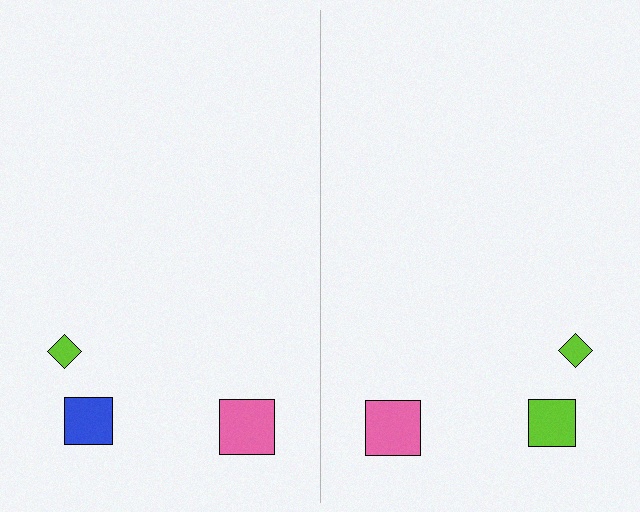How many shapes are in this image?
There are 6 shapes in this image.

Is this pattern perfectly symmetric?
No, the pattern is not perfectly symmetric. The lime square on the right side breaks the symmetry — its mirror counterpart is blue.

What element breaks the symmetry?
The lime square on the right side breaks the symmetry — its mirror counterpart is blue.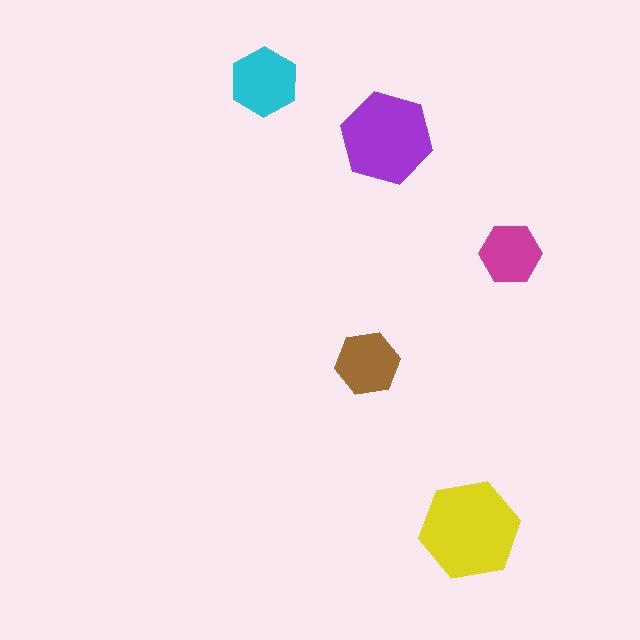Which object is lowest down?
The yellow hexagon is bottommost.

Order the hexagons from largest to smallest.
the yellow one, the purple one, the cyan one, the brown one, the magenta one.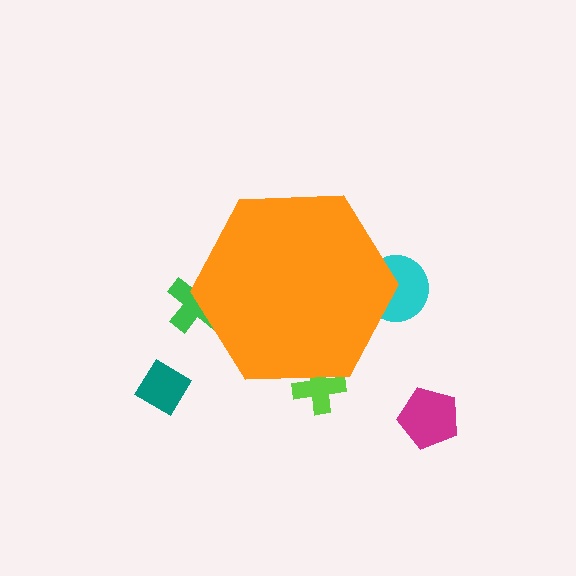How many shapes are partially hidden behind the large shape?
3 shapes are partially hidden.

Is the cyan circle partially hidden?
Yes, the cyan circle is partially hidden behind the orange hexagon.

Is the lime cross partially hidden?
Yes, the lime cross is partially hidden behind the orange hexagon.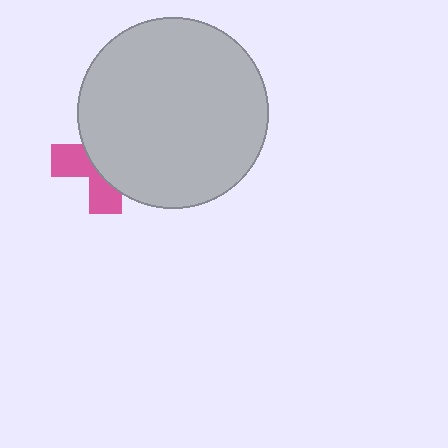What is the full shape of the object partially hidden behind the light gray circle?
The partially hidden object is a pink cross.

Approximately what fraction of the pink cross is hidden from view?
Roughly 62% of the pink cross is hidden behind the light gray circle.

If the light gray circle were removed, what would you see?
You would see the complete pink cross.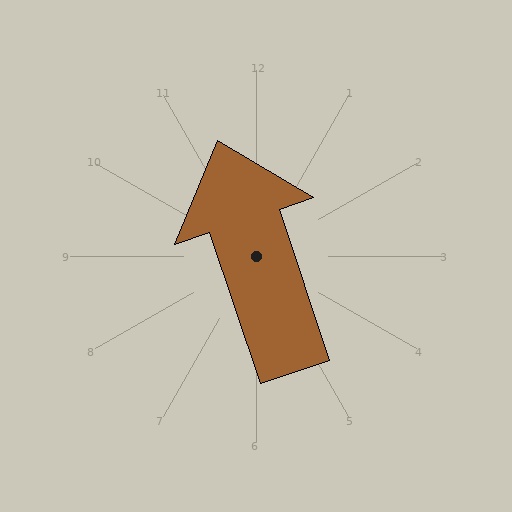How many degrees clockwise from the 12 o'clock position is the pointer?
Approximately 341 degrees.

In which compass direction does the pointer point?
North.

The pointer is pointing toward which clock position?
Roughly 11 o'clock.